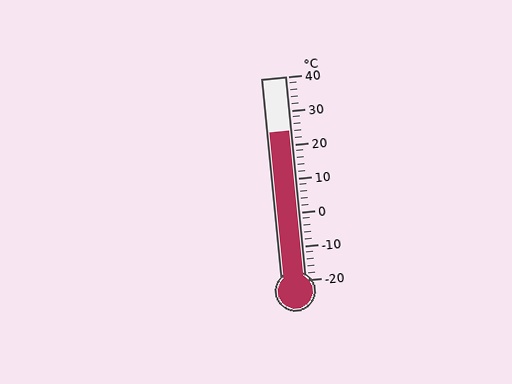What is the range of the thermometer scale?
The thermometer scale ranges from -20°C to 40°C.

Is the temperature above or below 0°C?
The temperature is above 0°C.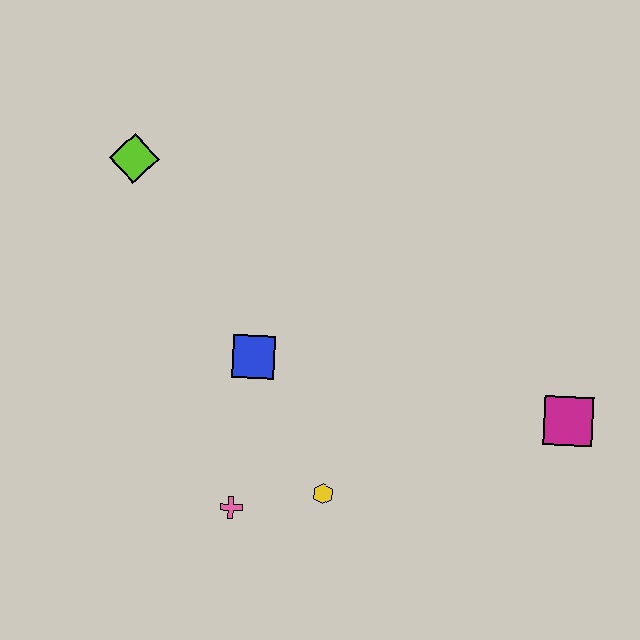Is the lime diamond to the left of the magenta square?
Yes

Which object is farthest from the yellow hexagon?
The lime diamond is farthest from the yellow hexagon.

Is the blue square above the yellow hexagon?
Yes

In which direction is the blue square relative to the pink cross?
The blue square is above the pink cross.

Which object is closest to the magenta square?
The yellow hexagon is closest to the magenta square.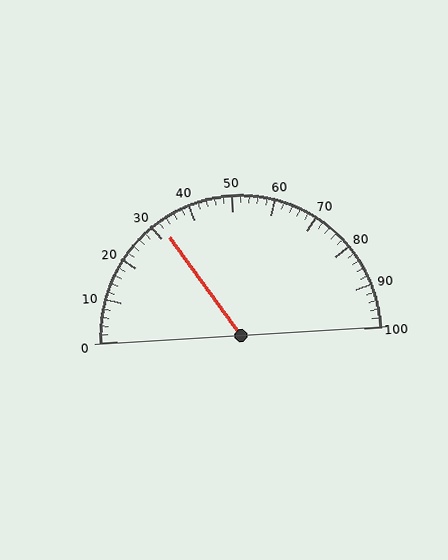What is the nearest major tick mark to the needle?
The nearest major tick mark is 30.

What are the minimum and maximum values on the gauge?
The gauge ranges from 0 to 100.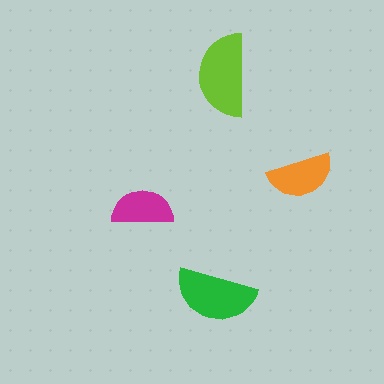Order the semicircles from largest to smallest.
the lime one, the green one, the orange one, the magenta one.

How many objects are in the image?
There are 4 objects in the image.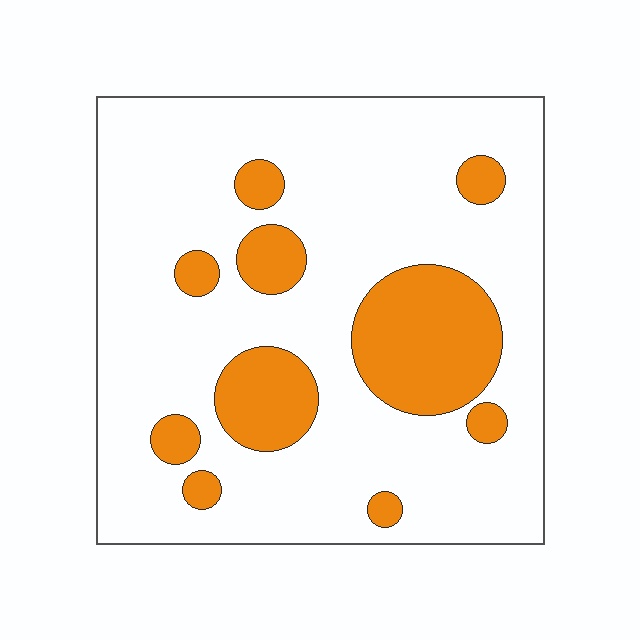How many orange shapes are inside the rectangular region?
10.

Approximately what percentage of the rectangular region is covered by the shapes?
Approximately 20%.